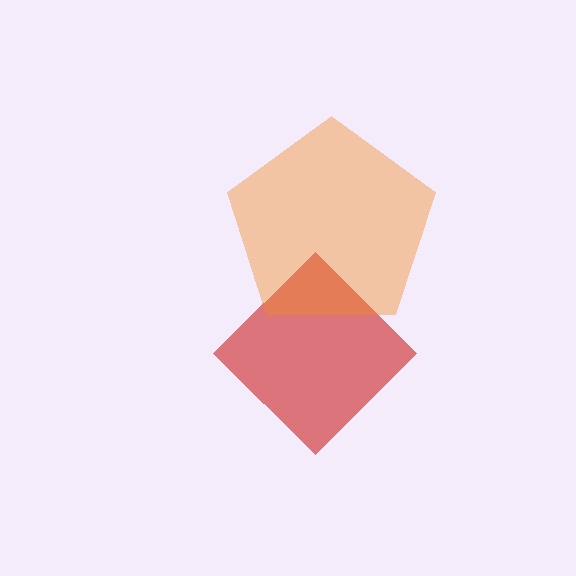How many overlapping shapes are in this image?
There are 2 overlapping shapes in the image.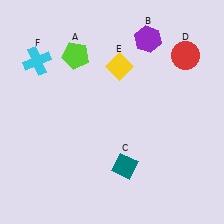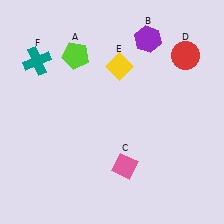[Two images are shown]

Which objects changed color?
C changed from teal to pink. F changed from cyan to teal.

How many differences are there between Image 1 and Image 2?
There are 2 differences between the two images.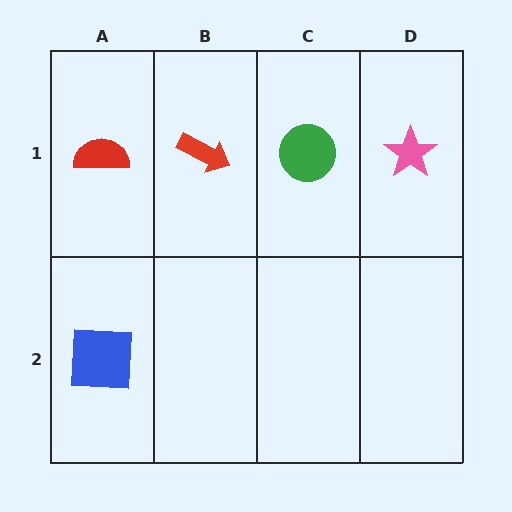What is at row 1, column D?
A pink star.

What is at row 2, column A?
A blue square.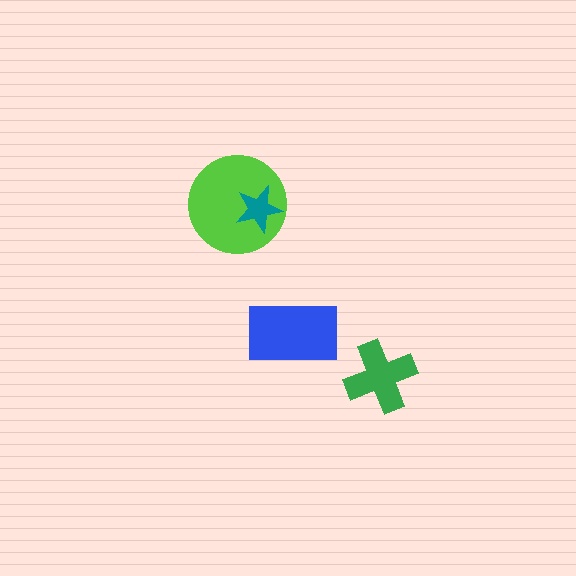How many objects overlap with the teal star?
1 object overlaps with the teal star.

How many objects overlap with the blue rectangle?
0 objects overlap with the blue rectangle.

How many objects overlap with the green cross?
0 objects overlap with the green cross.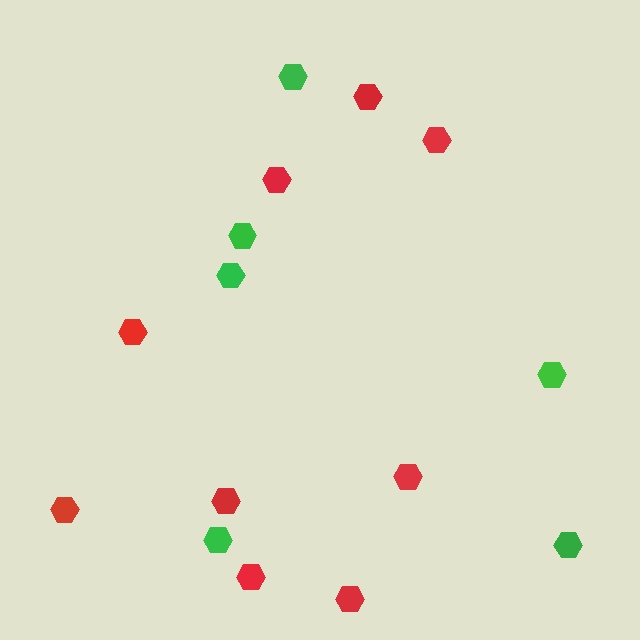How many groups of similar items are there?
There are 2 groups: one group of green hexagons (6) and one group of red hexagons (9).